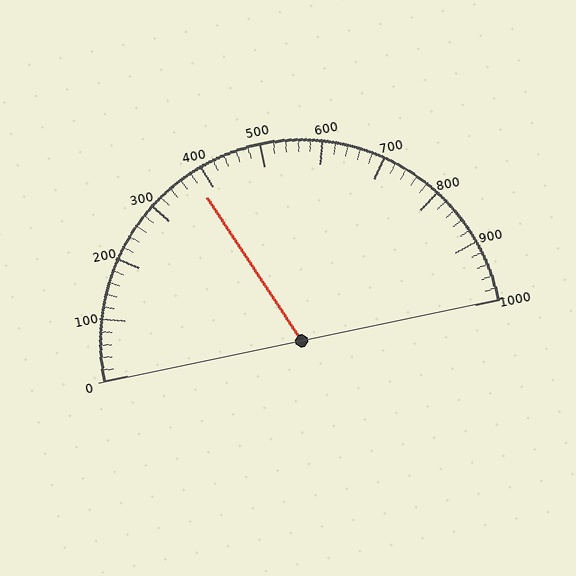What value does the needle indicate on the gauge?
The needle indicates approximately 380.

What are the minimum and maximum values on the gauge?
The gauge ranges from 0 to 1000.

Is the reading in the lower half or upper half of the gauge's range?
The reading is in the lower half of the range (0 to 1000).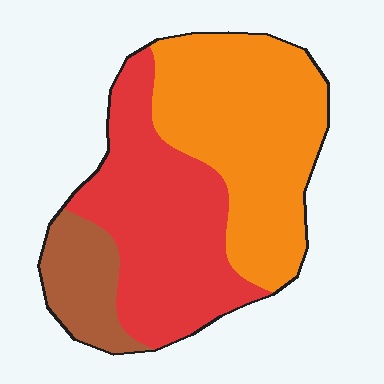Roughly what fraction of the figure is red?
Red covers roughly 40% of the figure.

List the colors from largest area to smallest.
From largest to smallest: orange, red, brown.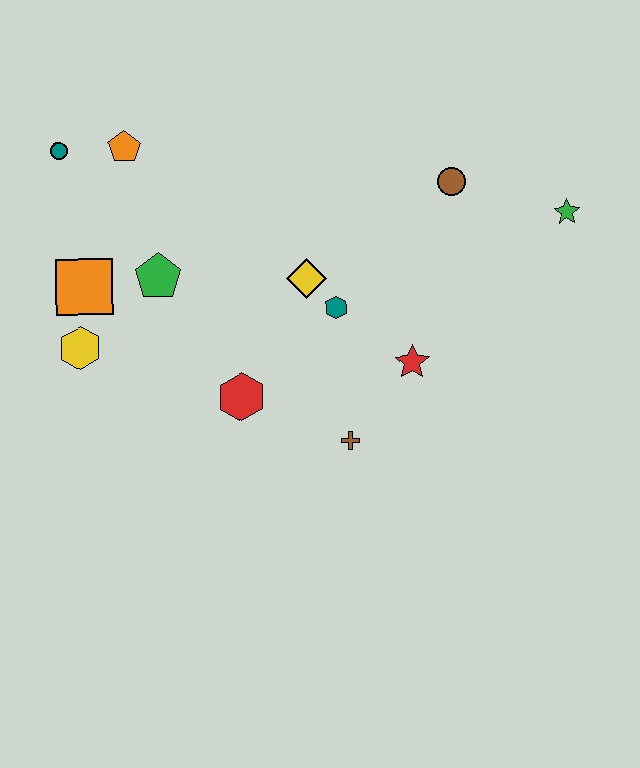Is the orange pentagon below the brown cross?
No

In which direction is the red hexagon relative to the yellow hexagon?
The red hexagon is to the right of the yellow hexagon.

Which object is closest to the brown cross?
The red star is closest to the brown cross.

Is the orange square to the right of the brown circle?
No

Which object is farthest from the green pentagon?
The green star is farthest from the green pentagon.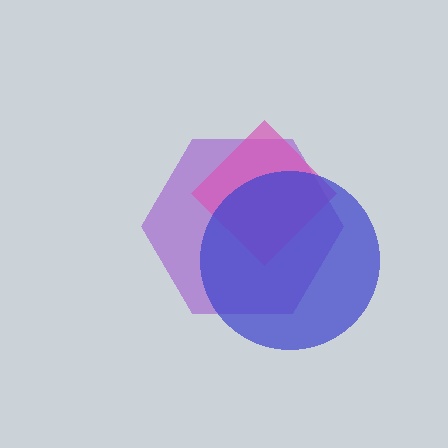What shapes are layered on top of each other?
The layered shapes are: a purple hexagon, a pink diamond, a blue circle.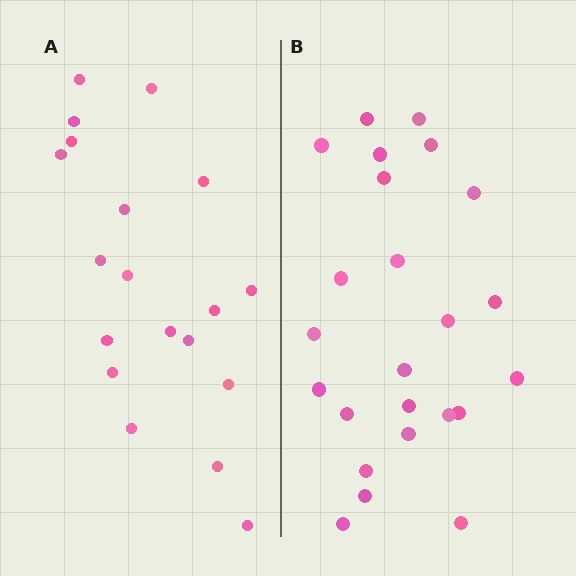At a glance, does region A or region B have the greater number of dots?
Region B (the right region) has more dots.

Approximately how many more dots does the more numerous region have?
Region B has about 5 more dots than region A.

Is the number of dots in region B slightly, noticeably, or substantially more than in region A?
Region B has noticeably more, but not dramatically so. The ratio is roughly 1.3 to 1.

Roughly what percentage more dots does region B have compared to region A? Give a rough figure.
About 25% more.